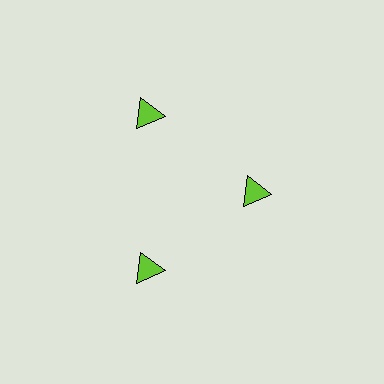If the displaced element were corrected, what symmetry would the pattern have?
It would have 3-fold rotational symmetry — the pattern would map onto itself every 120 degrees.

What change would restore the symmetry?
The symmetry would be restored by moving it outward, back onto the ring so that all 3 triangles sit at equal angles and equal distance from the center.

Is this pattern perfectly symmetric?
No. The 3 lime triangles are arranged in a ring, but one element near the 3 o'clock position is pulled inward toward the center, breaking the 3-fold rotational symmetry.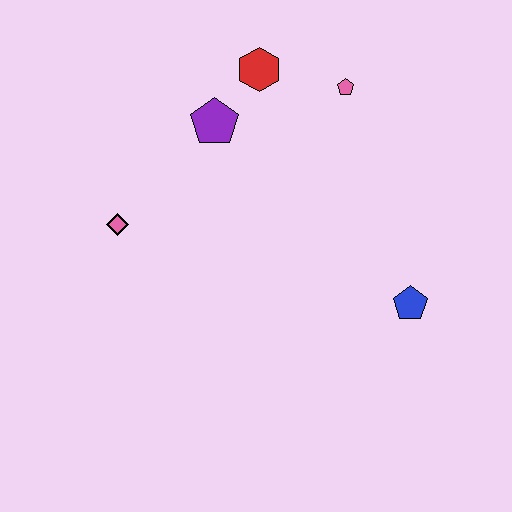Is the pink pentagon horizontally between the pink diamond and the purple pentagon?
No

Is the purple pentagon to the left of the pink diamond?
No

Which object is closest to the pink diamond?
The purple pentagon is closest to the pink diamond.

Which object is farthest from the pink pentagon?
The pink diamond is farthest from the pink pentagon.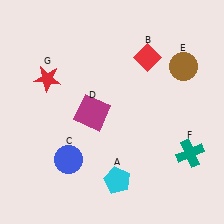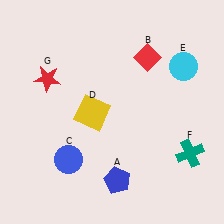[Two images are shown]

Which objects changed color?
A changed from cyan to blue. D changed from magenta to yellow. E changed from brown to cyan.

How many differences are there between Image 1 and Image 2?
There are 3 differences between the two images.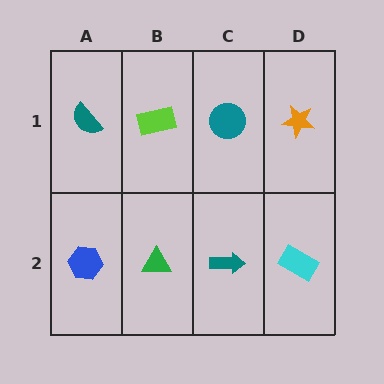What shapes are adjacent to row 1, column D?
A cyan rectangle (row 2, column D), a teal circle (row 1, column C).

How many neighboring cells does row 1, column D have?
2.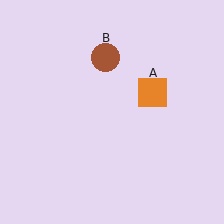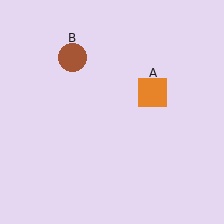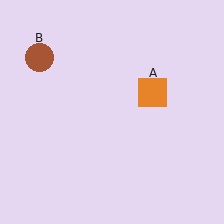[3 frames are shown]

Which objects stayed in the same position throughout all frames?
Orange square (object A) remained stationary.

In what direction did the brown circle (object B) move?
The brown circle (object B) moved left.